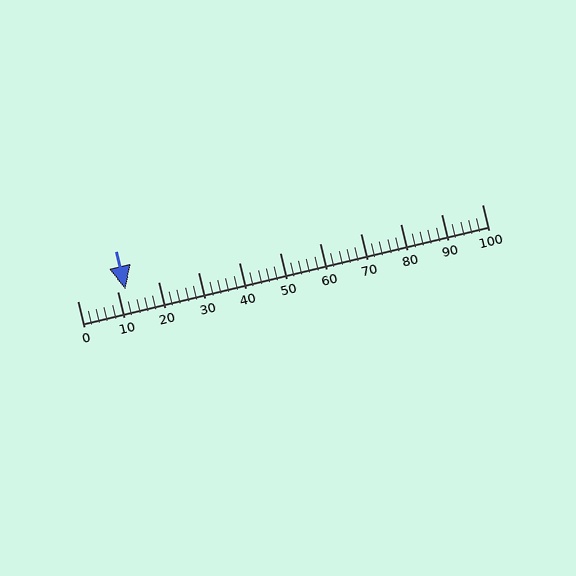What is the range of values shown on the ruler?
The ruler shows values from 0 to 100.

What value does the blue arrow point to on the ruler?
The blue arrow points to approximately 12.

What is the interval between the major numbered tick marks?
The major tick marks are spaced 10 units apart.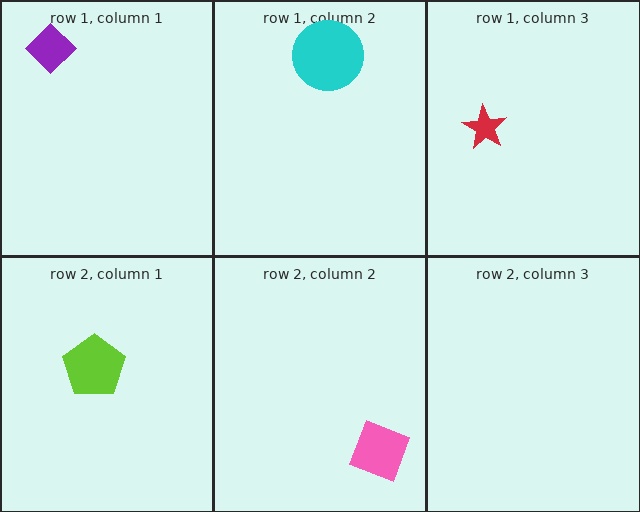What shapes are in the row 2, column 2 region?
The pink square.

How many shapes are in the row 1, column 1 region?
1.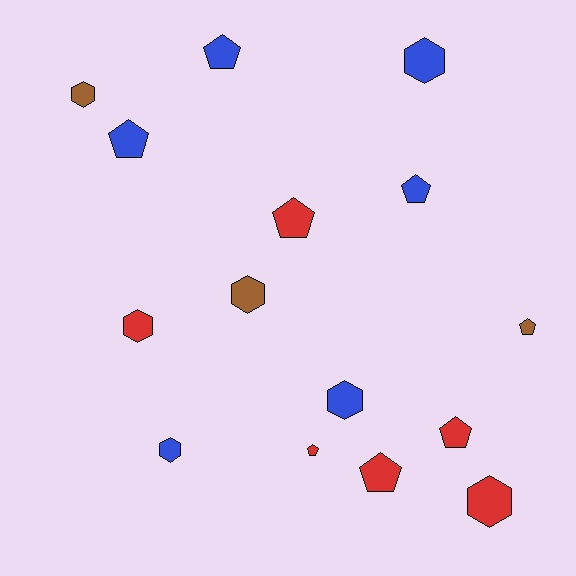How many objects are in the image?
There are 15 objects.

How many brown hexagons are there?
There are 2 brown hexagons.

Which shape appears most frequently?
Pentagon, with 8 objects.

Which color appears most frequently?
Red, with 6 objects.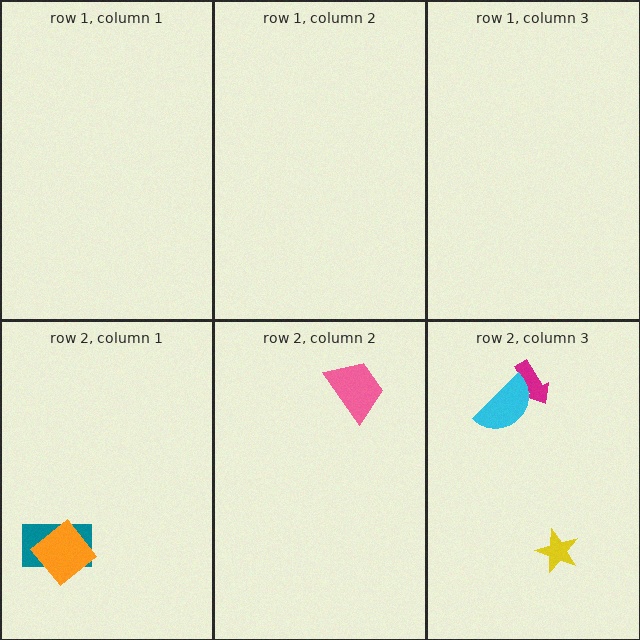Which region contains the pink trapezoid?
The row 2, column 2 region.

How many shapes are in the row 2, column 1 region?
2.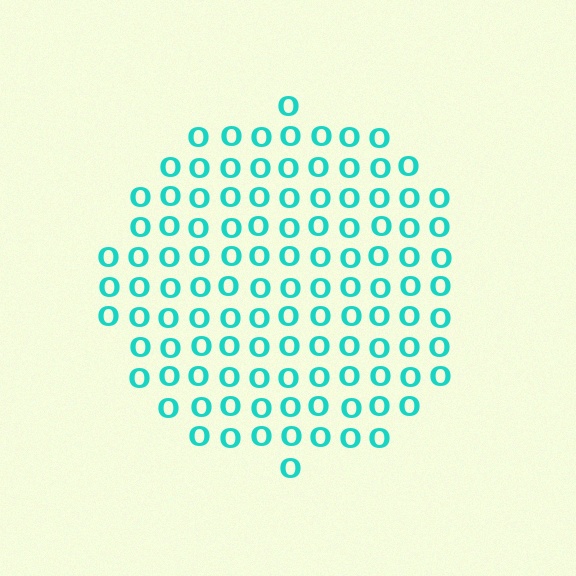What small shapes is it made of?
It is made of small letter O's.